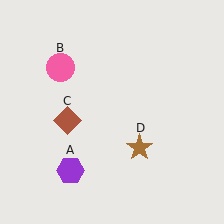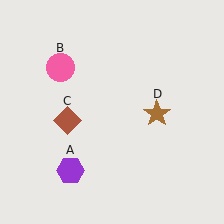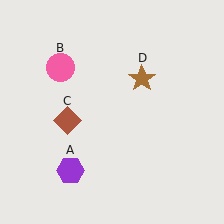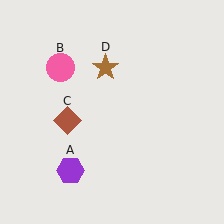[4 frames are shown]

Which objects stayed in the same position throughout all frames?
Purple hexagon (object A) and pink circle (object B) and brown diamond (object C) remained stationary.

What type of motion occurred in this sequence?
The brown star (object D) rotated counterclockwise around the center of the scene.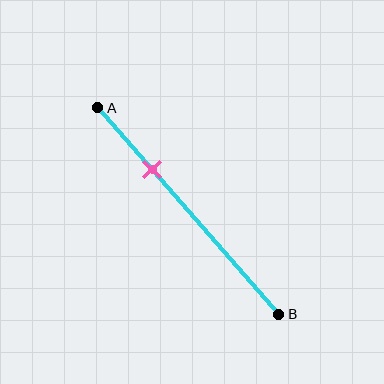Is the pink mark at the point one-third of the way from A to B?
No, the mark is at about 30% from A, not at the 33% one-third point.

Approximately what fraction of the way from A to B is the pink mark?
The pink mark is approximately 30% of the way from A to B.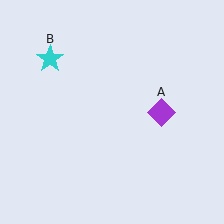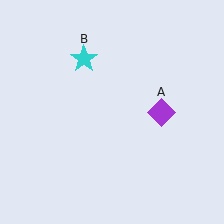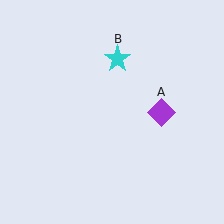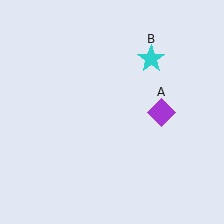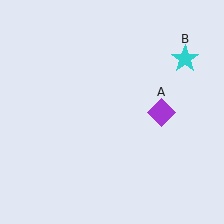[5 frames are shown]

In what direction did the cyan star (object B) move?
The cyan star (object B) moved right.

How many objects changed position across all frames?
1 object changed position: cyan star (object B).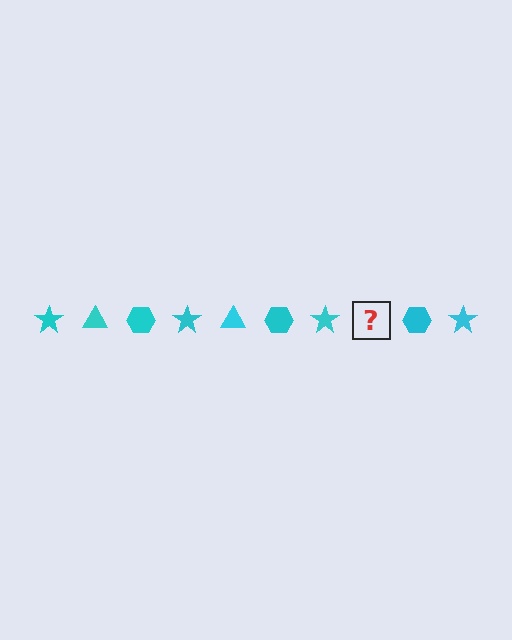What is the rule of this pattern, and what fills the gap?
The rule is that the pattern cycles through star, triangle, hexagon shapes in cyan. The gap should be filled with a cyan triangle.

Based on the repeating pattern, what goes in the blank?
The blank should be a cyan triangle.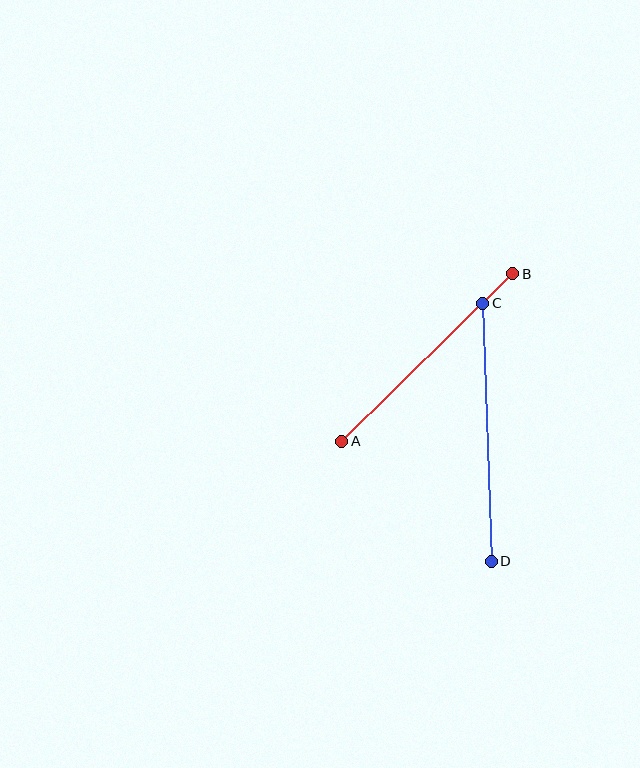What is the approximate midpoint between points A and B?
The midpoint is at approximately (427, 358) pixels.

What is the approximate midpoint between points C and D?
The midpoint is at approximately (487, 432) pixels.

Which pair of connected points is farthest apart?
Points C and D are farthest apart.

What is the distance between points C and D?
The distance is approximately 258 pixels.